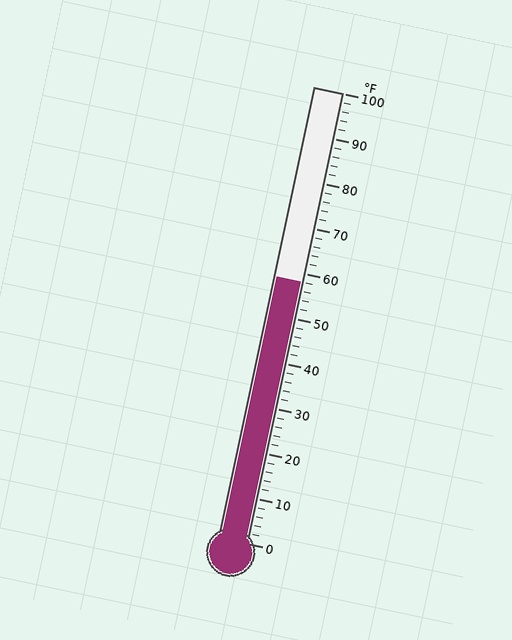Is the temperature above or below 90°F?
The temperature is below 90°F.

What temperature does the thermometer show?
The thermometer shows approximately 58°F.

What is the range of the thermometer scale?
The thermometer scale ranges from 0°F to 100°F.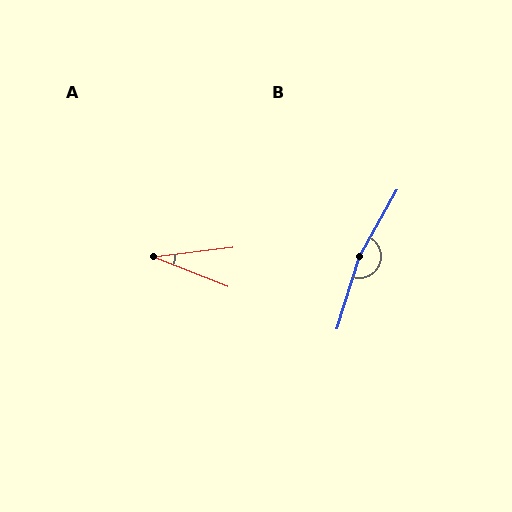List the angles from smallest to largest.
A (29°), B (168°).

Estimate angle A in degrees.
Approximately 29 degrees.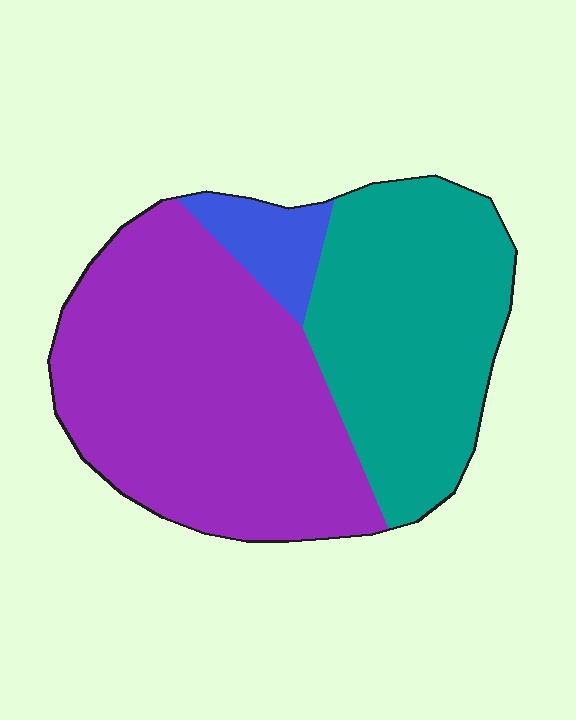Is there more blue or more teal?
Teal.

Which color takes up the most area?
Purple, at roughly 55%.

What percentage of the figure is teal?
Teal covers 39% of the figure.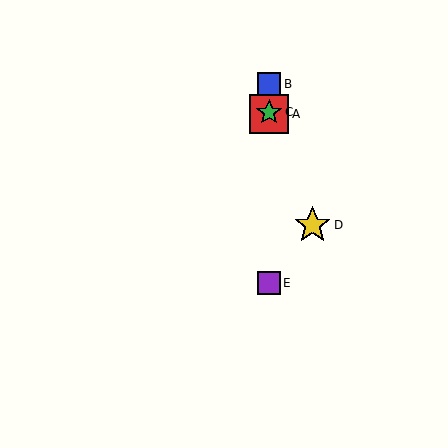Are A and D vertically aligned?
No, A is at x≈269 and D is at x≈313.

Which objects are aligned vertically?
Objects A, B, C, E are aligned vertically.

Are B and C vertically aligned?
Yes, both are at x≈269.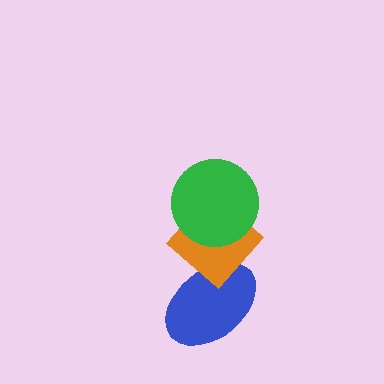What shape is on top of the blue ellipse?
The orange diamond is on top of the blue ellipse.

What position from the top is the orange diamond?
The orange diamond is 2nd from the top.